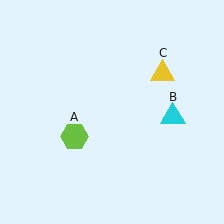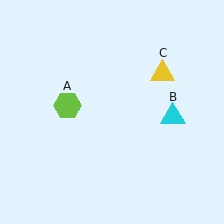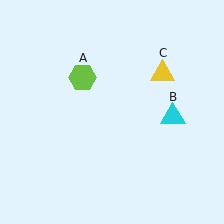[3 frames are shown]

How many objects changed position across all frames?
1 object changed position: lime hexagon (object A).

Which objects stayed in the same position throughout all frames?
Cyan triangle (object B) and yellow triangle (object C) remained stationary.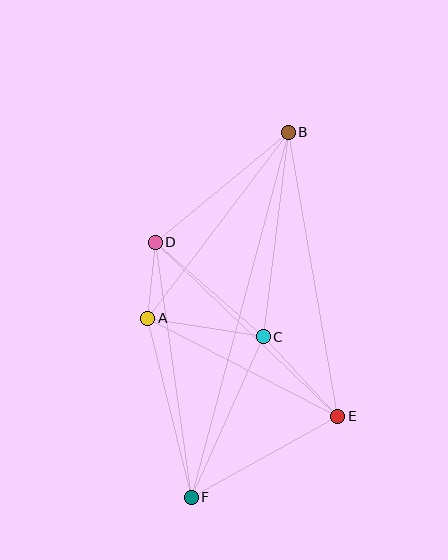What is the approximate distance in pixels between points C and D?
The distance between C and D is approximately 143 pixels.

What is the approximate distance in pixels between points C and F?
The distance between C and F is approximately 176 pixels.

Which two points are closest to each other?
Points A and D are closest to each other.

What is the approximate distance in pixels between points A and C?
The distance between A and C is approximately 117 pixels.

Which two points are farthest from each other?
Points B and F are farthest from each other.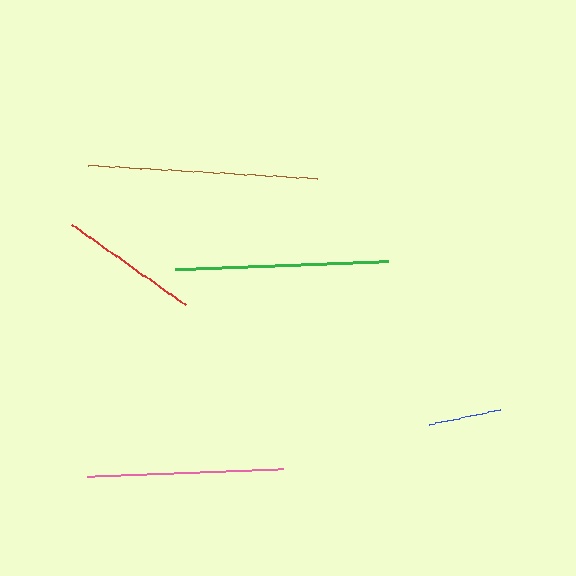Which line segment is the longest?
The brown line is the longest at approximately 229 pixels.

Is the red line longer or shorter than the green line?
The green line is longer than the red line.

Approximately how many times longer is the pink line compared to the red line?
The pink line is approximately 1.4 times the length of the red line.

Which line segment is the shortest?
The blue line is the shortest at approximately 72 pixels.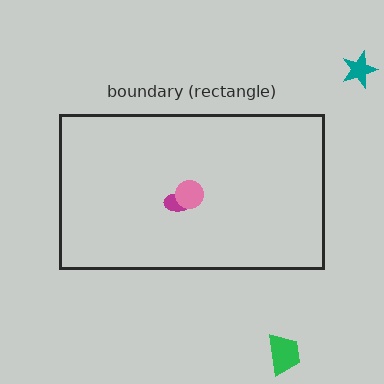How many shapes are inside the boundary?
2 inside, 2 outside.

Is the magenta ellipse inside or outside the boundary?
Inside.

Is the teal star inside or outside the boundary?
Outside.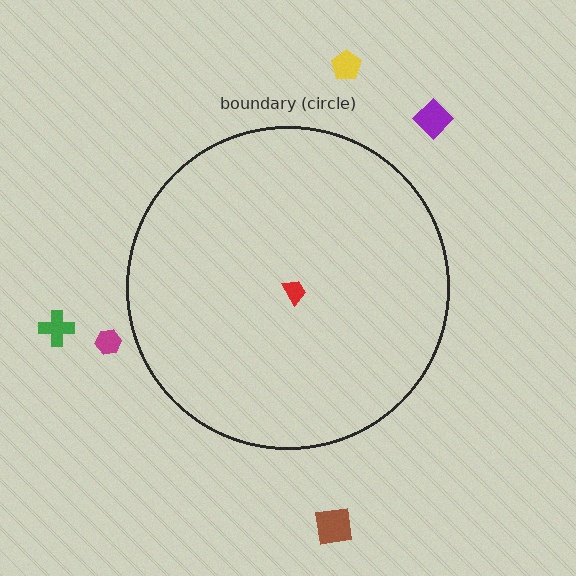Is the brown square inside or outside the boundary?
Outside.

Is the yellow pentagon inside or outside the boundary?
Outside.